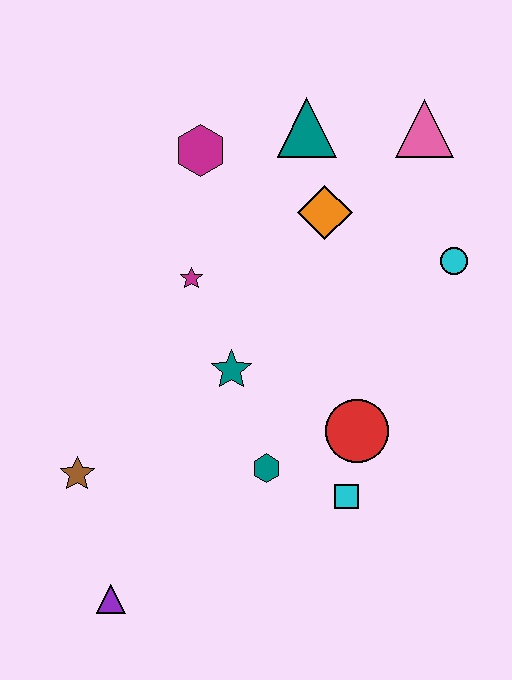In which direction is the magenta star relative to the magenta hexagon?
The magenta star is below the magenta hexagon.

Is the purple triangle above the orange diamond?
No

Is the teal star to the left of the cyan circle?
Yes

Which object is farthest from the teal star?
The pink triangle is farthest from the teal star.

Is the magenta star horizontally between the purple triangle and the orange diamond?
Yes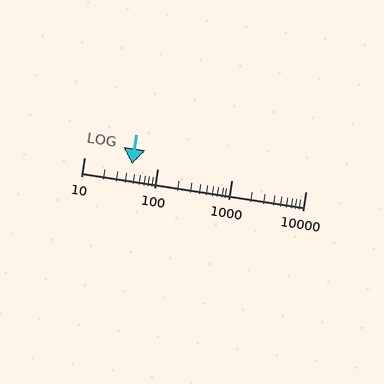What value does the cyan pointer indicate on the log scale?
The pointer indicates approximately 45.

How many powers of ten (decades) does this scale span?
The scale spans 3 decades, from 10 to 10000.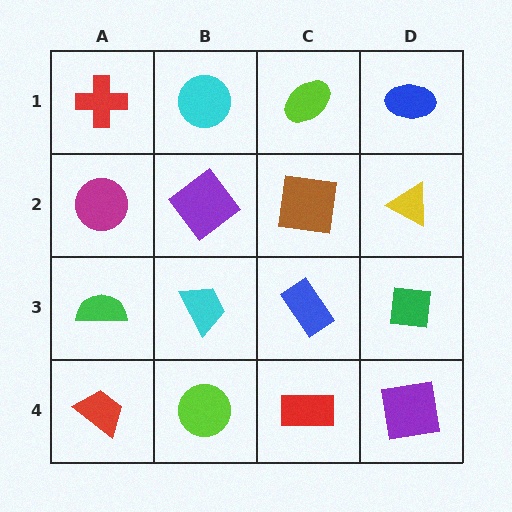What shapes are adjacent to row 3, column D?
A yellow triangle (row 2, column D), a purple square (row 4, column D), a blue rectangle (row 3, column C).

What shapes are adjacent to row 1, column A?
A magenta circle (row 2, column A), a cyan circle (row 1, column B).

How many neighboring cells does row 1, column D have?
2.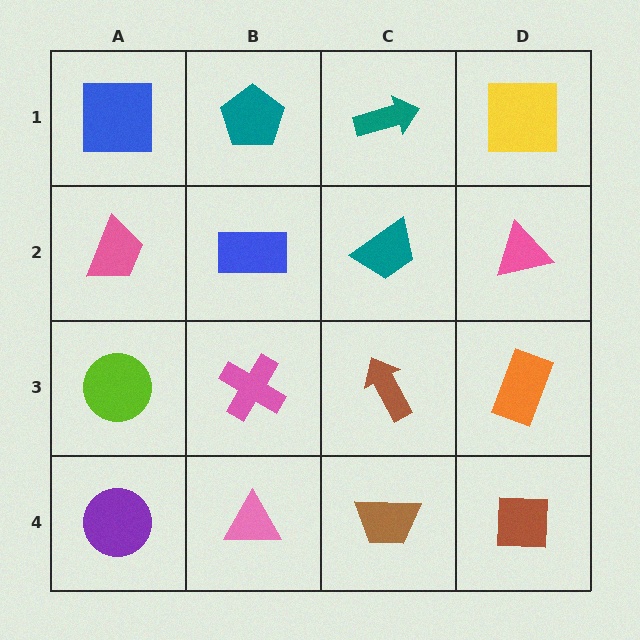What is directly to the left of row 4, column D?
A brown trapezoid.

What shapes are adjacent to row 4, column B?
A pink cross (row 3, column B), a purple circle (row 4, column A), a brown trapezoid (row 4, column C).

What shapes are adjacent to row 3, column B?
A blue rectangle (row 2, column B), a pink triangle (row 4, column B), a lime circle (row 3, column A), a brown arrow (row 3, column C).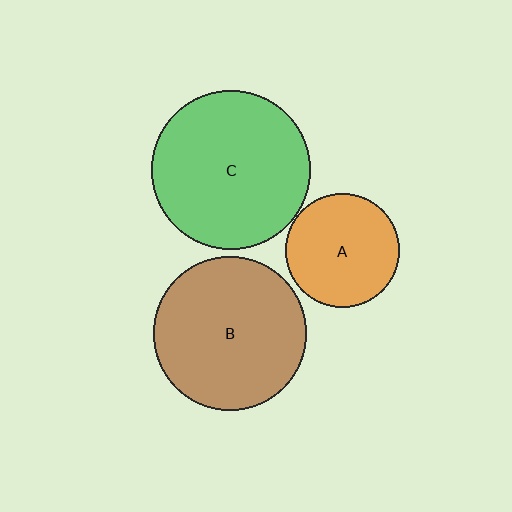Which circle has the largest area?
Circle C (green).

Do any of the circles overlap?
No, none of the circles overlap.